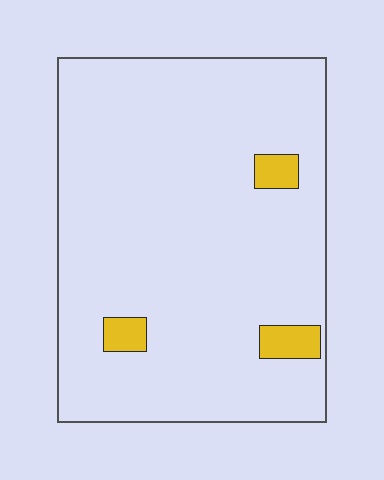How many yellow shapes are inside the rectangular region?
3.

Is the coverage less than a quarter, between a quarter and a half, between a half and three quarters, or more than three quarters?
Less than a quarter.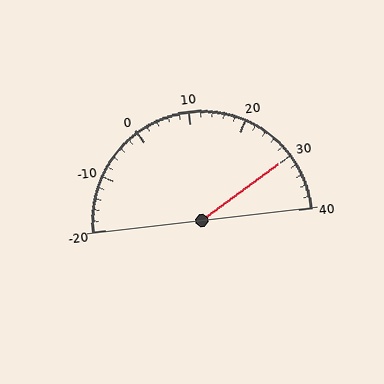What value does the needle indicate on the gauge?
The needle indicates approximately 30.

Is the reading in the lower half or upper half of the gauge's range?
The reading is in the upper half of the range (-20 to 40).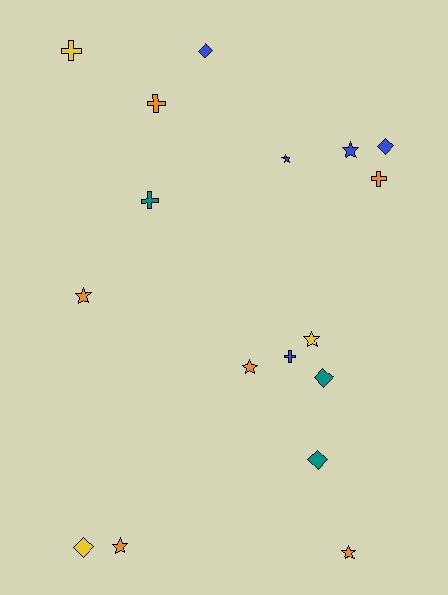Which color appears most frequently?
Orange, with 6 objects.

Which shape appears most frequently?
Star, with 7 objects.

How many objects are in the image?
There are 17 objects.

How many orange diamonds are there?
There are no orange diamonds.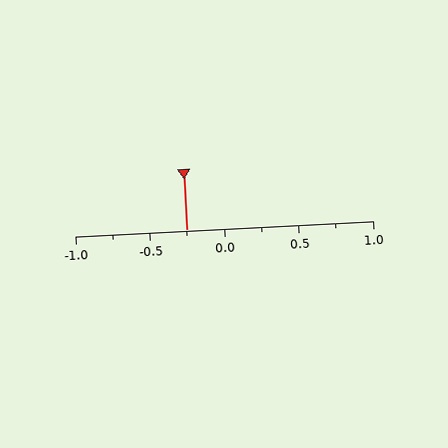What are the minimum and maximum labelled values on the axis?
The axis runs from -1.0 to 1.0.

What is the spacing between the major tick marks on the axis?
The major ticks are spaced 0.5 apart.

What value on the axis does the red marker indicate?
The marker indicates approximately -0.25.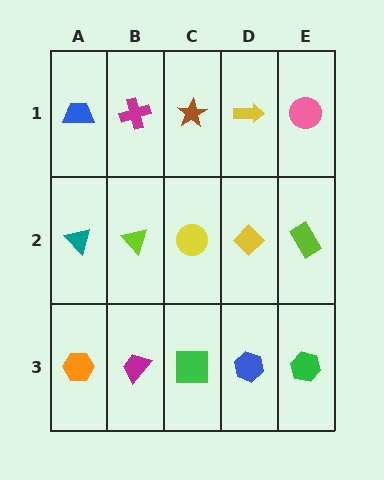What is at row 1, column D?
A yellow arrow.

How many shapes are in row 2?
5 shapes.